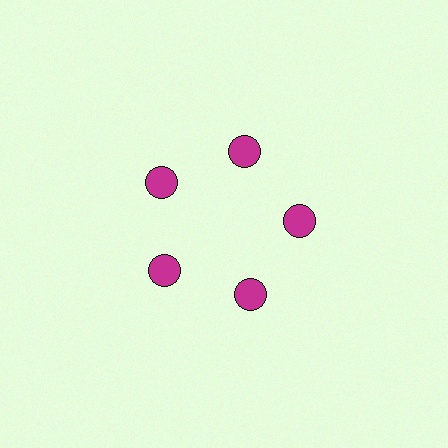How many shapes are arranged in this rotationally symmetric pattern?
There are 5 shapes, arranged in 5 groups of 1.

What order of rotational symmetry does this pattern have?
This pattern has 5-fold rotational symmetry.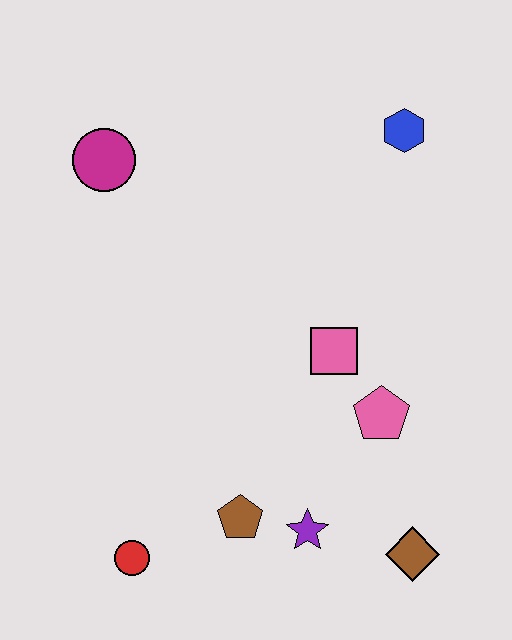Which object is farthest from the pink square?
The magenta circle is farthest from the pink square.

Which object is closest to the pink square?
The pink pentagon is closest to the pink square.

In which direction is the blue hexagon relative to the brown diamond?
The blue hexagon is above the brown diamond.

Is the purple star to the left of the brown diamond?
Yes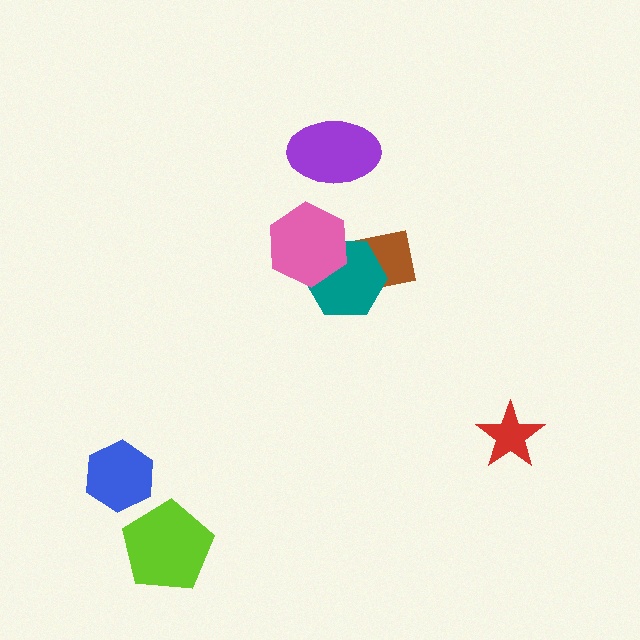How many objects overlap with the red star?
0 objects overlap with the red star.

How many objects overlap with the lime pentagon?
0 objects overlap with the lime pentagon.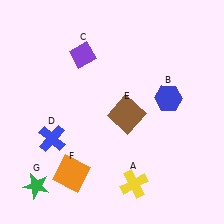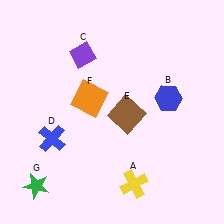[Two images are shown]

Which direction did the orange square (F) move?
The orange square (F) moved up.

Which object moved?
The orange square (F) moved up.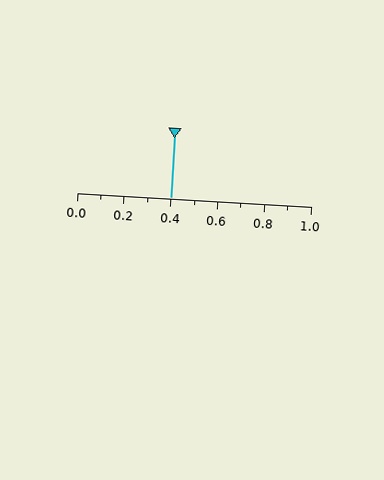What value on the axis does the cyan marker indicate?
The marker indicates approximately 0.4.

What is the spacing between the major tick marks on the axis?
The major ticks are spaced 0.2 apart.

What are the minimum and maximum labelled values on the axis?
The axis runs from 0.0 to 1.0.